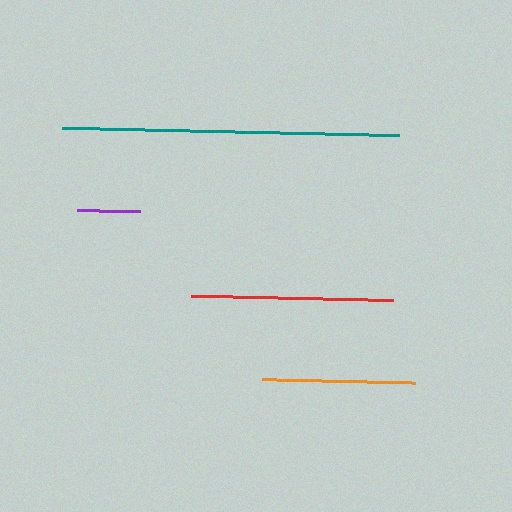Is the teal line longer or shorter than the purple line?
The teal line is longer than the purple line.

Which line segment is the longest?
The teal line is the longest at approximately 336 pixels.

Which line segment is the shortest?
The purple line is the shortest at approximately 63 pixels.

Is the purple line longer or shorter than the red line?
The red line is longer than the purple line.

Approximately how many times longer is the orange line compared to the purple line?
The orange line is approximately 2.4 times the length of the purple line.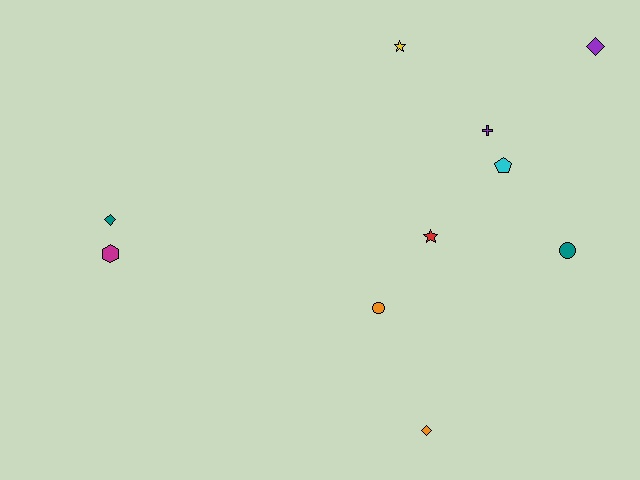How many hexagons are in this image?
There is 1 hexagon.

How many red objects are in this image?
There is 1 red object.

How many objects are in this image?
There are 10 objects.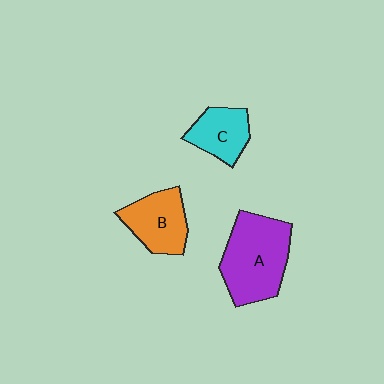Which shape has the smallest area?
Shape C (cyan).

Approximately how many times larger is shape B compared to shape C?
Approximately 1.2 times.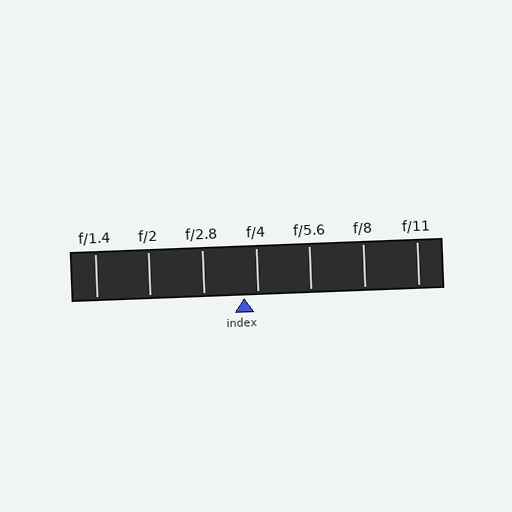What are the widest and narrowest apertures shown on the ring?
The widest aperture shown is f/1.4 and the narrowest is f/11.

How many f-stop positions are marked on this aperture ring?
There are 7 f-stop positions marked.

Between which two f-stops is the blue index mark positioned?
The index mark is between f/2.8 and f/4.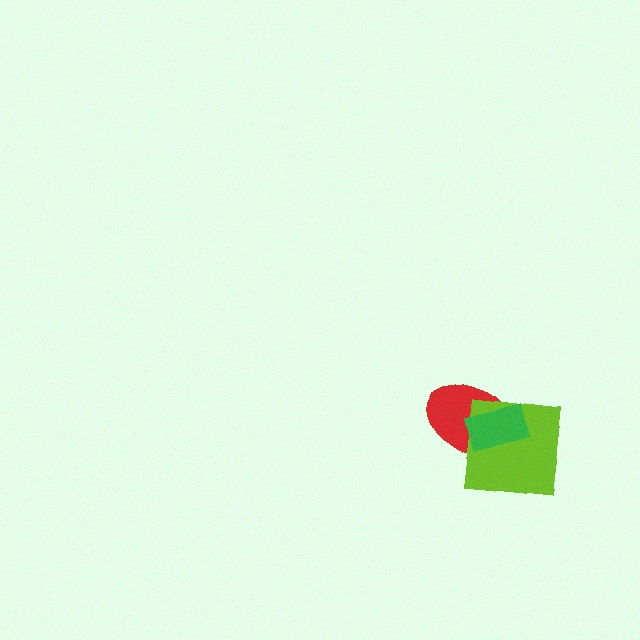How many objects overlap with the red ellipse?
2 objects overlap with the red ellipse.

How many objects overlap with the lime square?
2 objects overlap with the lime square.